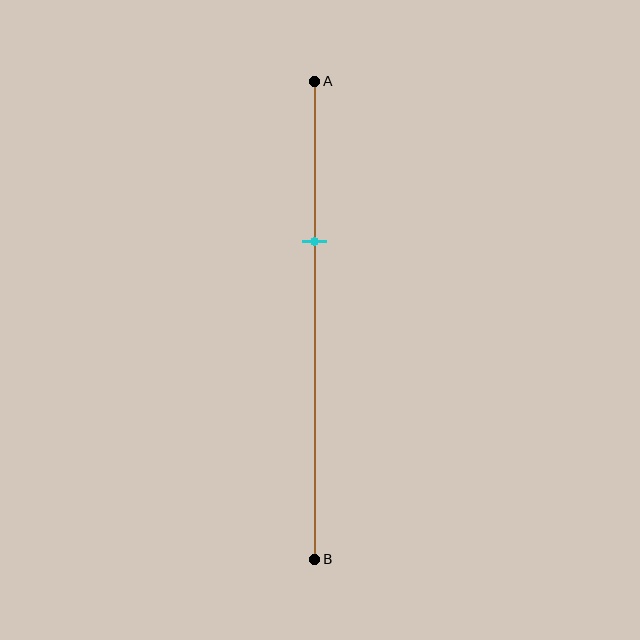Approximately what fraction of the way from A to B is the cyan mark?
The cyan mark is approximately 35% of the way from A to B.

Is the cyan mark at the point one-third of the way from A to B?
Yes, the mark is approximately at the one-third point.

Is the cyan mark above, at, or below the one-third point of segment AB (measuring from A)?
The cyan mark is approximately at the one-third point of segment AB.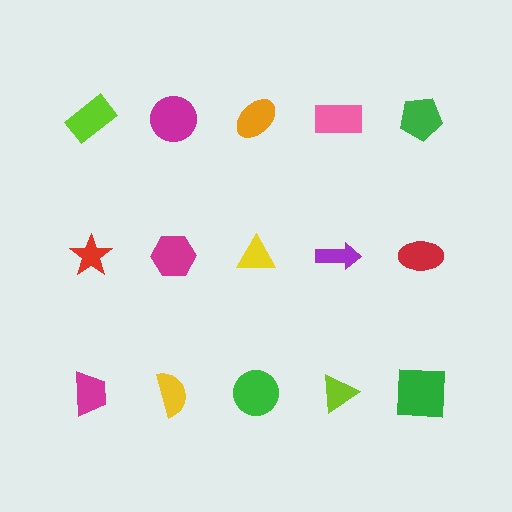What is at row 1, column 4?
A pink rectangle.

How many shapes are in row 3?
5 shapes.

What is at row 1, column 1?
A lime rectangle.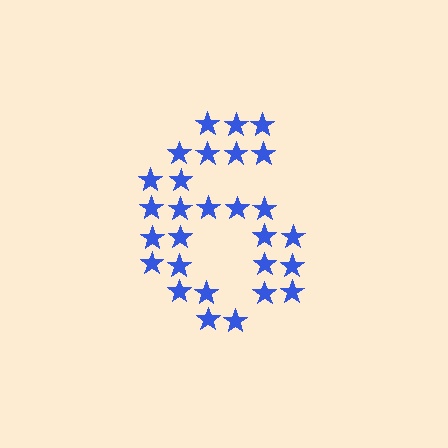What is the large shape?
The large shape is the digit 6.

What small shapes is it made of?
It is made of small stars.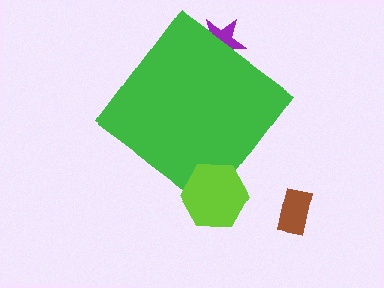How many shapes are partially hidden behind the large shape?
1 shape is partially hidden.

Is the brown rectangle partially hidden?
No, the brown rectangle is fully visible.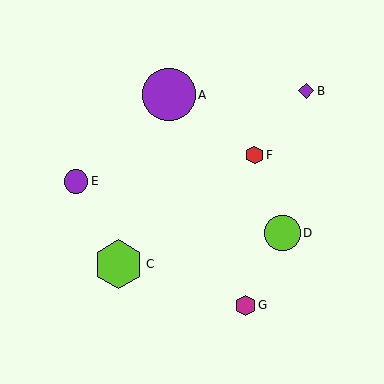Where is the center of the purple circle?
The center of the purple circle is at (169, 95).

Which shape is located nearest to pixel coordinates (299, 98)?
The purple diamond (labeled B) at (306, 91) is nearest to that location.